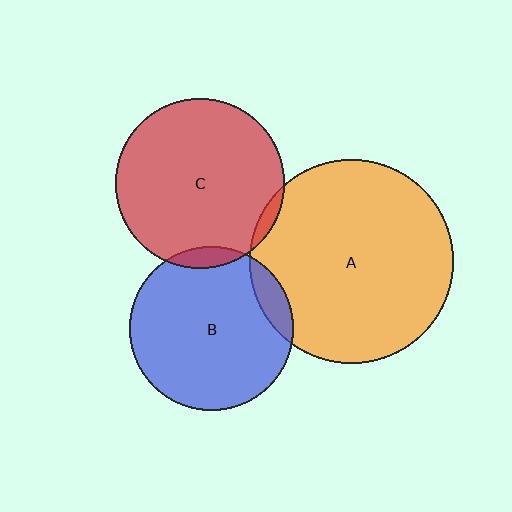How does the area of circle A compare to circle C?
Approximately 1.4 times.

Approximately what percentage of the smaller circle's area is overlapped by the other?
Approximately 5%.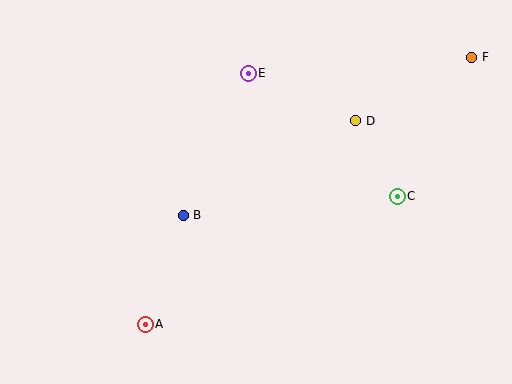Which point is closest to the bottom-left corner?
Point A is closest to the bottom-left corner.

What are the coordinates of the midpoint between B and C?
The midpoint between B and C is at (290, 206).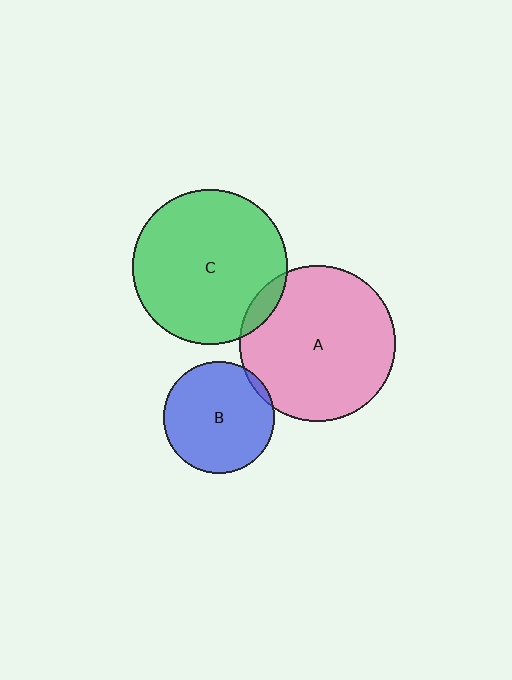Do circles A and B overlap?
Yes.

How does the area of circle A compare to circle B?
Approximately 2.0 times.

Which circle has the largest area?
Circle A (pink).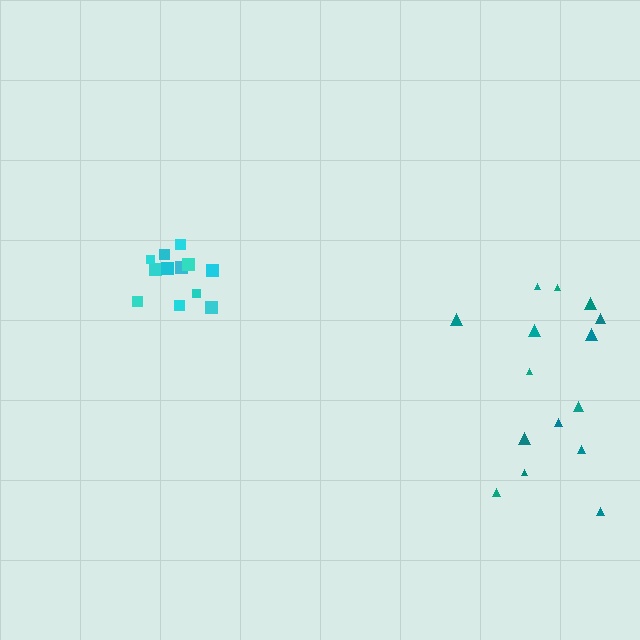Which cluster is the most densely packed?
Cyan.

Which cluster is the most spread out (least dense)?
Teal.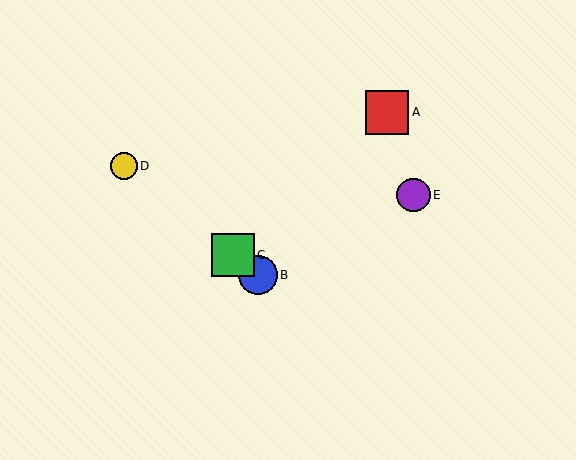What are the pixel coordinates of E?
Object E is at (414, 195).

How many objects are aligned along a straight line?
3 objects (B, C, D) are aligned along a straight line.